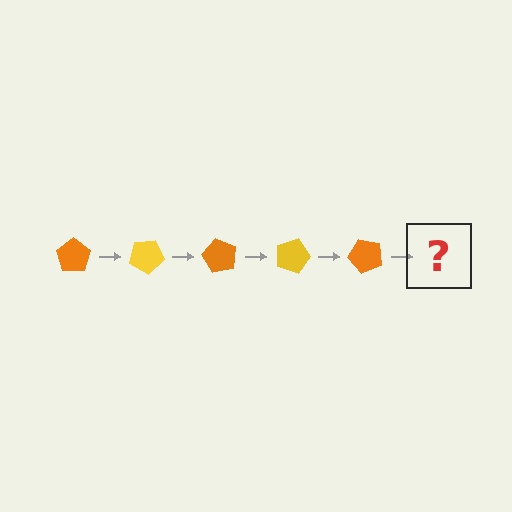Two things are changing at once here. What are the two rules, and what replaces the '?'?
The two rules are that it rotates 30 degrees each step and the color cycles through orange and yellow. The '?' should be a yellow pentagon, rotated 150 degrees from the start.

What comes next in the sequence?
The next element should be a yellow pentagon, rotated 150 degrees from the start.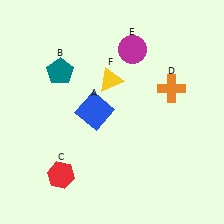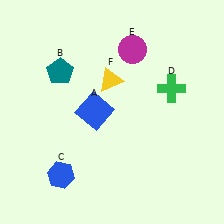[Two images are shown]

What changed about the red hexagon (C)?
In Image 1, C is red. In Image 2, it changed to blue.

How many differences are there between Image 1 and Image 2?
There are 2 differences between the two images.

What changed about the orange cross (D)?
In Image 1, D is orange. In Image 2, it changed to green.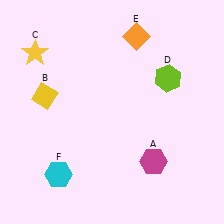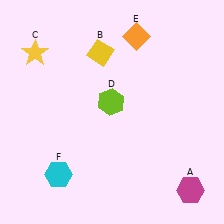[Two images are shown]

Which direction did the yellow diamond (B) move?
The yellow diamond (B) moved right.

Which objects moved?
The objects that moved are: the magenta hexagon (A), the yellow diamond (B), the lime hexagon (D).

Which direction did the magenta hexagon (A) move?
The magenta hexagon (A) moved right.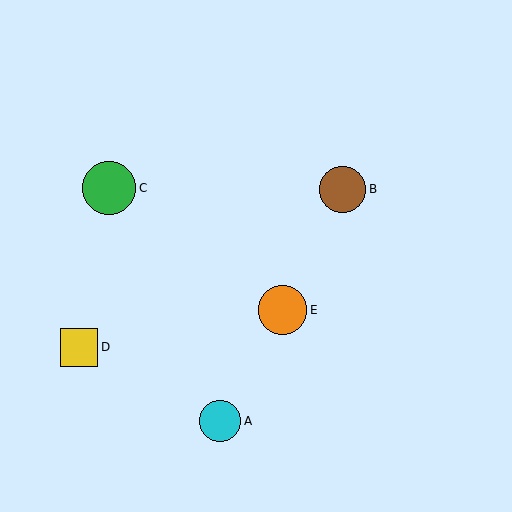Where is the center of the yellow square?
The center of the yellow square is at (79, 347).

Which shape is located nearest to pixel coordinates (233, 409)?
The cyan circle (labeled A) at (220, 421) is nearest to that location.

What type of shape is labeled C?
Shape C is a green circle.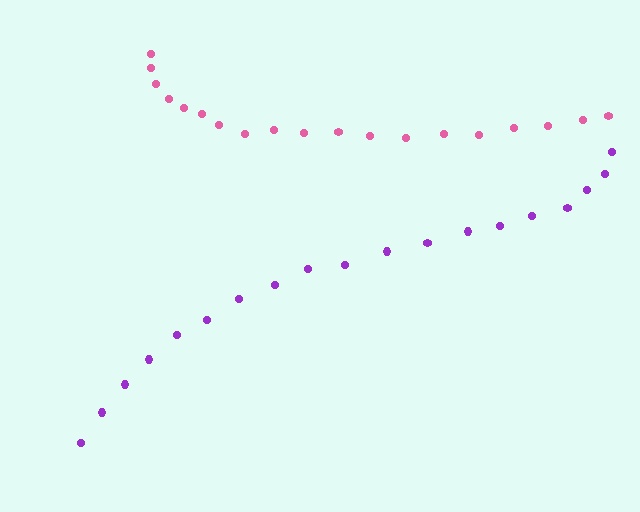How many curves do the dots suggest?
There are 2 distinct paths.